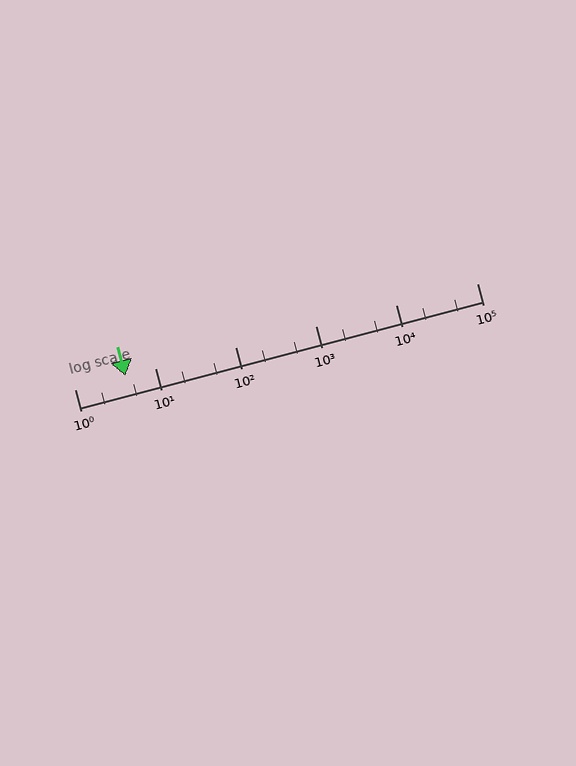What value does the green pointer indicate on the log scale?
The pointer indicates approximately 4.3.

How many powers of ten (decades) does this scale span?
The scale spans 5 decades, from 1 to 100000.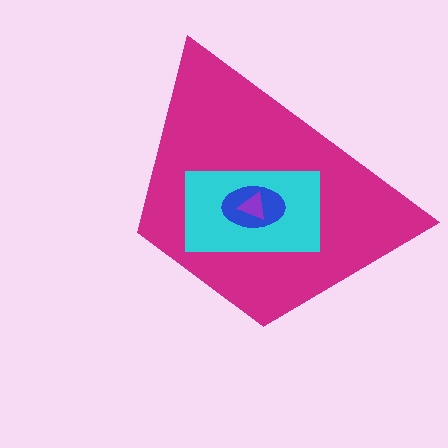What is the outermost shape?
The magenta trapezoid.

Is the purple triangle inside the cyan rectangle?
Yes.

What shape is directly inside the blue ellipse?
The purple triangle.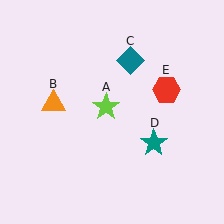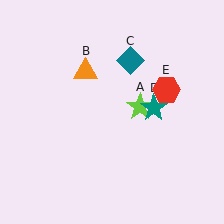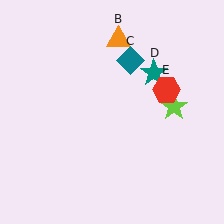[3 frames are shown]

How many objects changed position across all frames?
3 objects changed position: lime star (object A), orange triangle (object B), teal star (object D).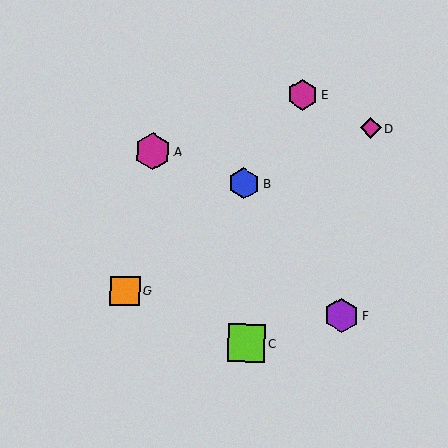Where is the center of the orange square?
The center of the orange square is at (125, 291).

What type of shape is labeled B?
Shape B is a blue hexagon.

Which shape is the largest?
The lime square (labeled C) is the largest.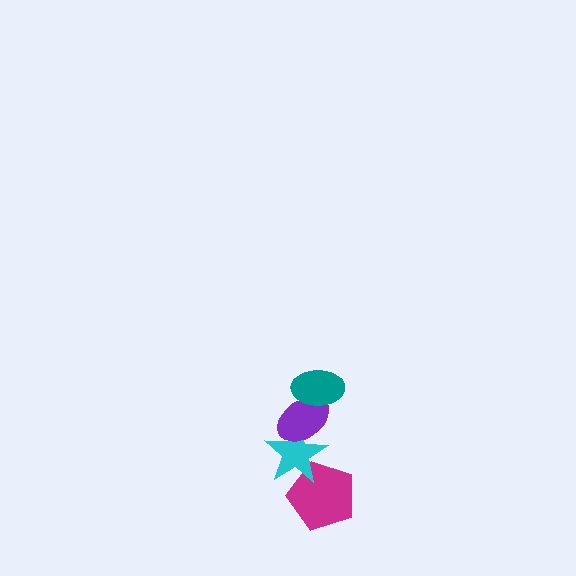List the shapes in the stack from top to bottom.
From top to bottom: the teal ellipse, the purple ellipse, the cyan star, the magenta pentagon.